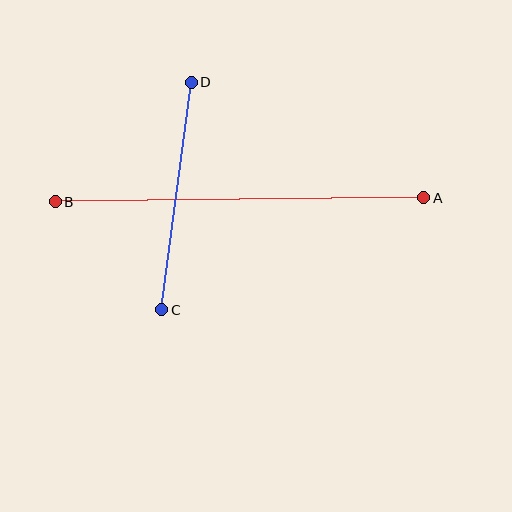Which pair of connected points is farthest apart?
Points A and B are farthest apart.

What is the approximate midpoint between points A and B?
The midpoint is at approximately (239, 200) pixels.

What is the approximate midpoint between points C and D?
The midpoint is at approximately (176, 196) pixels.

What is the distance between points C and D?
The distance is approximately 229 pixels.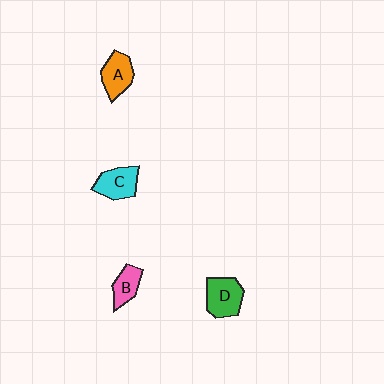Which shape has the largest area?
Shape D (green).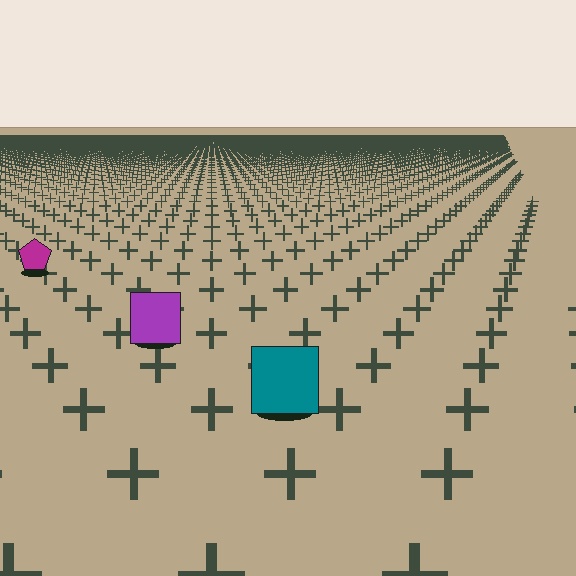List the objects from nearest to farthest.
From nearest to farthest: the teal square, the purple square, the magenta pentagon.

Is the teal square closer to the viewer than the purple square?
Yes. The teal square is closer — you can tell from the texture gradient: the ground texture is coarser near it.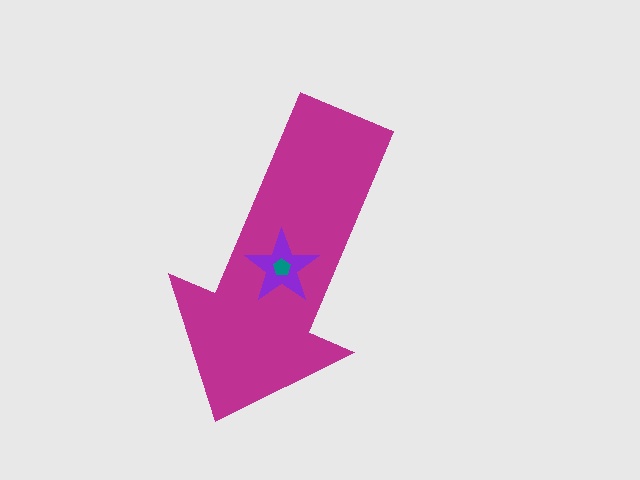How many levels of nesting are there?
3.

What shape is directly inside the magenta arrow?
The purple star.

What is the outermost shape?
The magenta arrow.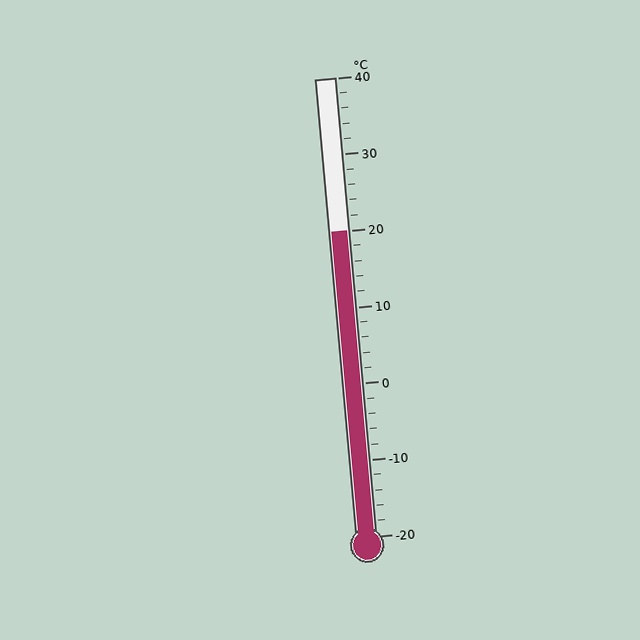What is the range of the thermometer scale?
The thermometer scale ranges from -20°C to 40°C.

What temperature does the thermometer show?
The thermometer shows approximately 20°C.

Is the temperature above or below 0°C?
The temperature is above 0°C.